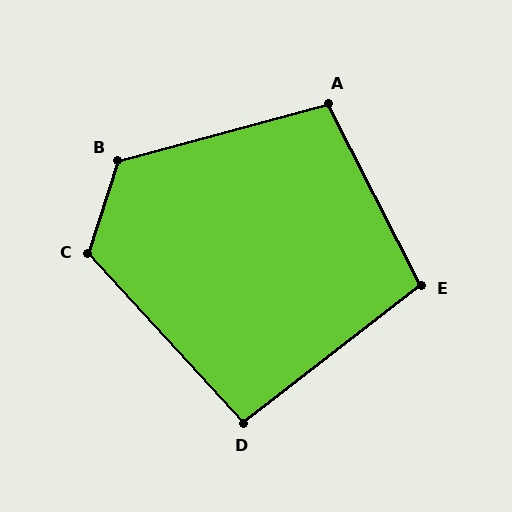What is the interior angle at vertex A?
Approximately 102 degrees (obtuse).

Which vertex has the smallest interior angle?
D, at approximately 95 degrees.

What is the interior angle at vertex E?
Approximately 100 degrees (obtuse).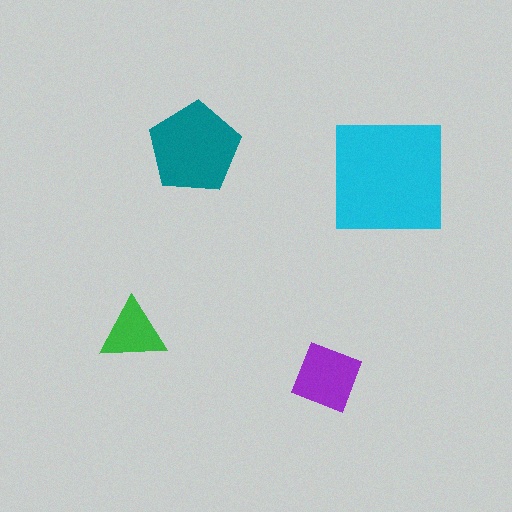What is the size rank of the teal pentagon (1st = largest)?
2nd.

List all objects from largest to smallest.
The cyan square, the teal pentagon, the purple diamond, the green triangle.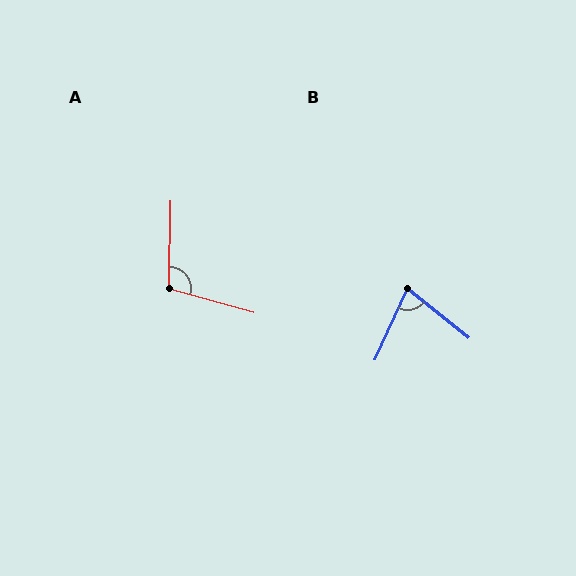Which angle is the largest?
A, at approximately 104 degrees.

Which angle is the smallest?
B, at approximately 75 degrees.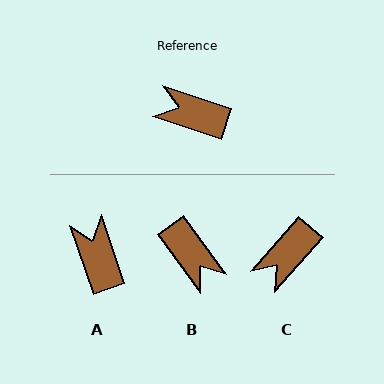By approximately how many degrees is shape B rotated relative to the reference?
Approximately 145 degrees counter-clockwise.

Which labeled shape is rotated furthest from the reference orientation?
B, about 145 degrees away.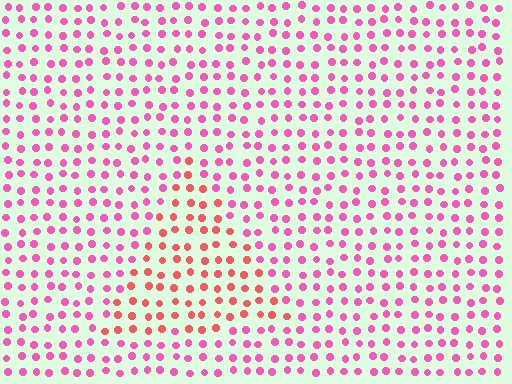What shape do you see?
I see a triangle.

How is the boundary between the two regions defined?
The boundary is defined purely by a slight shift in hue (about 34 degrees). Spacing, size, and orientation are identical on both sides.